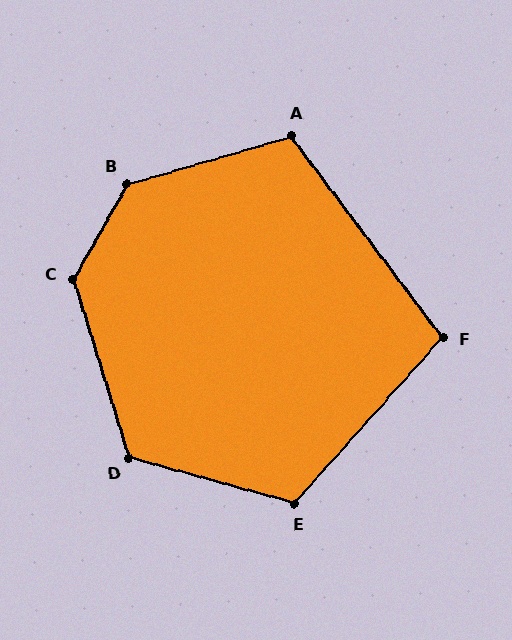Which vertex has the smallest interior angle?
F, at approximately 101 degrees.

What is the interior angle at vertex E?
Approximately 116 degrees (obtuse).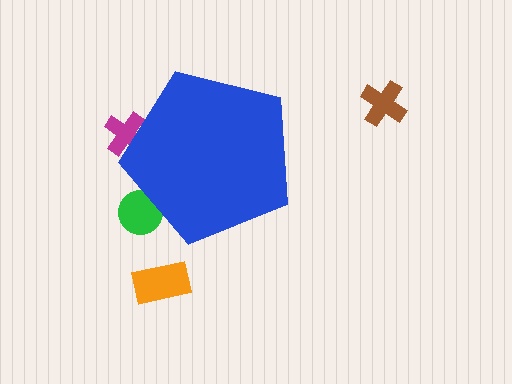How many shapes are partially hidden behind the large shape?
2 shapes are partially hidden.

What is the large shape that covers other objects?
A blue pentagon.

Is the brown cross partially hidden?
No, the brown cross is fully visible.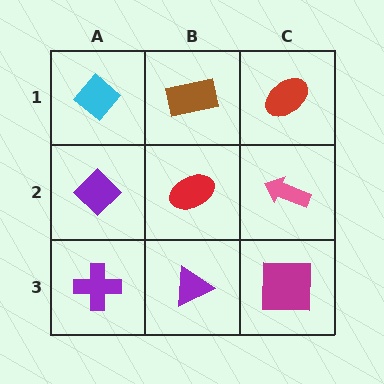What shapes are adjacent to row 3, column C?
A pink arrow (row 2, column C), a purple triangle (row 3, column B).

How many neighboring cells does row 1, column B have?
3.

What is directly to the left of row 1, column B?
A cyan diamond.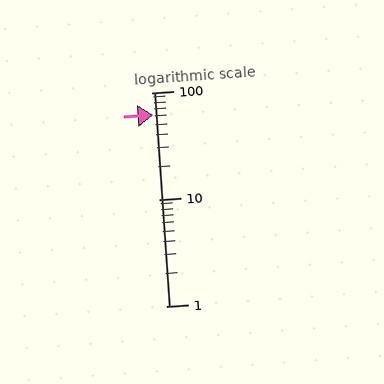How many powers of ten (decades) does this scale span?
The scale spans 2 decades, from 1 to 100.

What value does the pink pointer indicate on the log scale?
The pointer indicates approximately 62.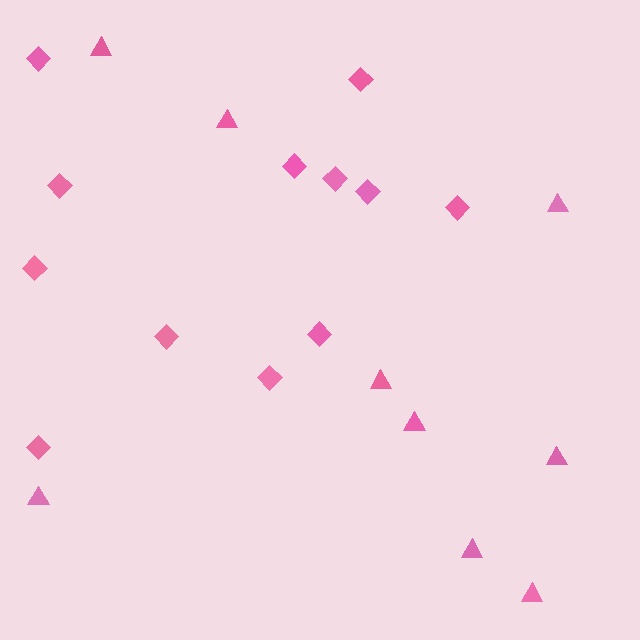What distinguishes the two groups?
There are 2 groups: one group of diamonds (12) and one group of triangles (9).